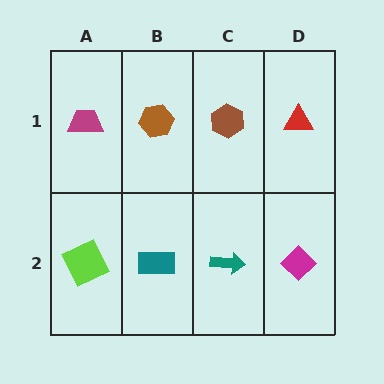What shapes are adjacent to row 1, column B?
A teal rectangle (row 2, column B), a magenta trapezoid (row 1, column A), a brown hexagon (row 1, column C).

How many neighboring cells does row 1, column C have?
3.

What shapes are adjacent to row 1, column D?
A magenta diamond (row 2, column D), a brown hexagon (row 1, column C).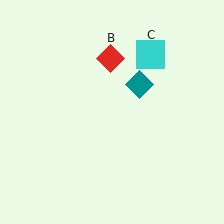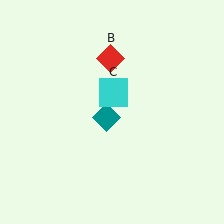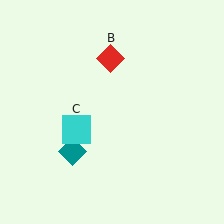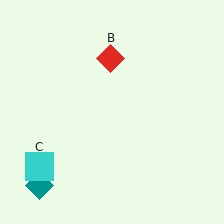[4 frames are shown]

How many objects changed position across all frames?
2 objects changed position: teal diamond (object A), cyan square (object C).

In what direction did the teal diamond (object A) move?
The teal diamond (object A) moved down and to the left.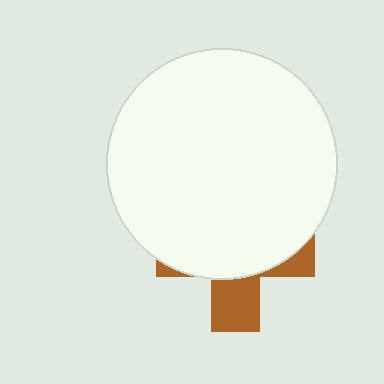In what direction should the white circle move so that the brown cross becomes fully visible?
The white circle should move up. That is the shortest direction to clear the overlap and leave the brown cross fully visible.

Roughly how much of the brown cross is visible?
A small part of it is visible (roughly 30%).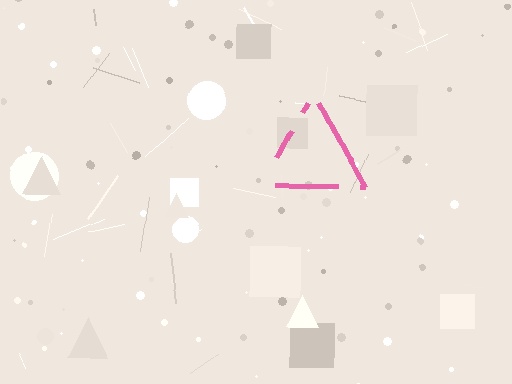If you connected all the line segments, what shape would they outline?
They would outline a triangle.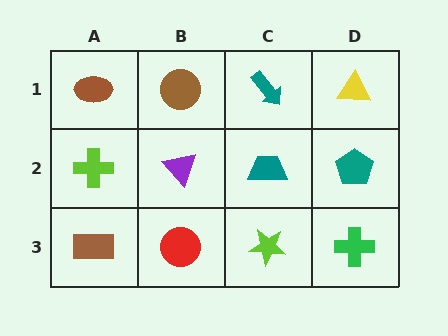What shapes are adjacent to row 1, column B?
A purple triangle (row 2, column B), a brown ellipse (row 1, column A), a teal arrow (row 1, column C).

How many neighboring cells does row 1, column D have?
2.